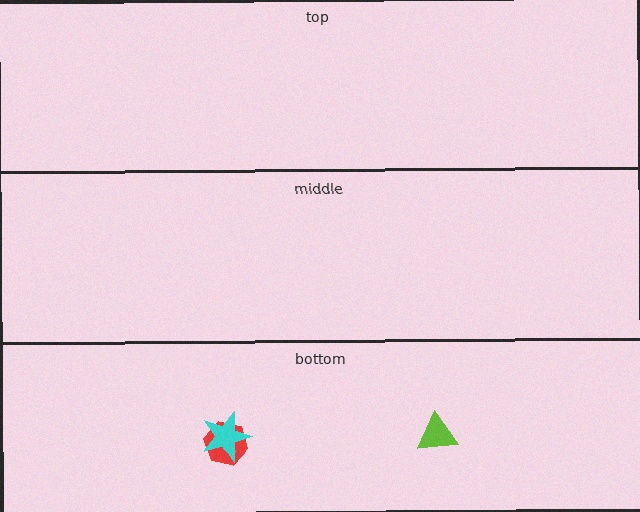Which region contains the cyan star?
The bottom region.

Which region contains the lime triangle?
The bottom region.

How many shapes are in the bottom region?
3.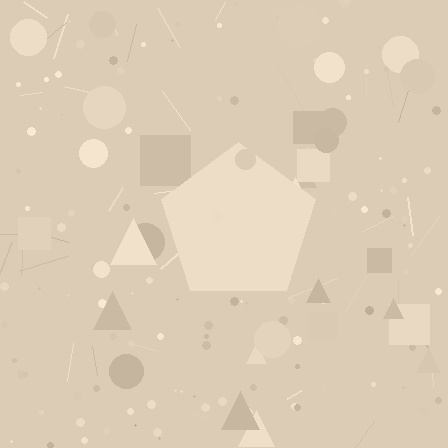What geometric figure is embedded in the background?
A pentagon is embedded in the background.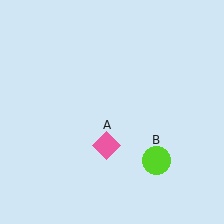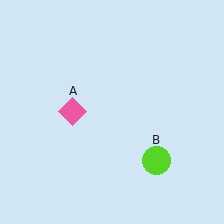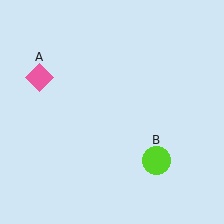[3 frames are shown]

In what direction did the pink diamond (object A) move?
The pink diamond (object A) moved up and to the left.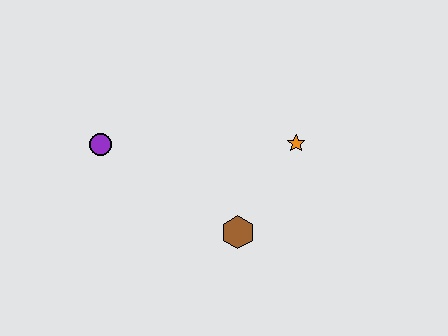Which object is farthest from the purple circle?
The orange star is farthest from the purple circle.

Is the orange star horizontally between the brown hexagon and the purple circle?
No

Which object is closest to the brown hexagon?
The orange star is closest to the brown hexagon.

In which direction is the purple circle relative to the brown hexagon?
The purple circle is to the left of the brown hexagon.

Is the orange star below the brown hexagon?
No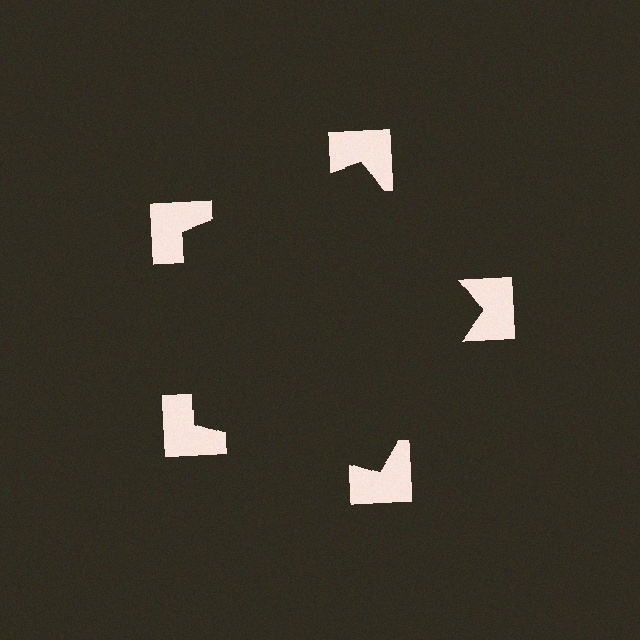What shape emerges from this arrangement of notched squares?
An illusory pentagon — its edges are inferred from the aligned wedge cuts in the notched squares, not physically drawn.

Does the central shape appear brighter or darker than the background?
It typically appears slightly darker than the background, even though no actual brightness change is drawn.